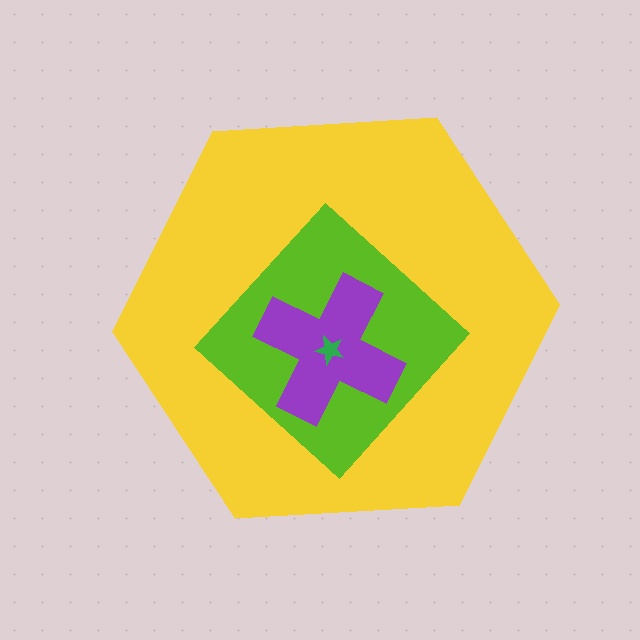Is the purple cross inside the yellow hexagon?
Yes.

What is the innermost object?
The green star.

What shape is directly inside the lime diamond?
The purple cross.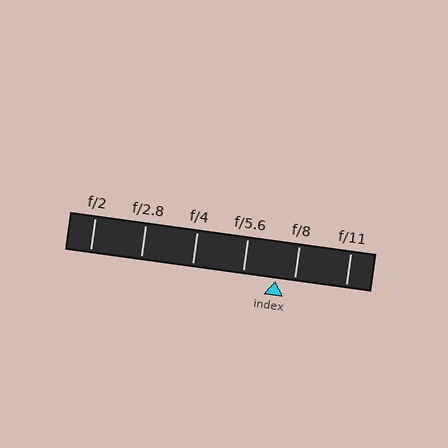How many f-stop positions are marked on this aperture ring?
There are 6 f-stop positions marked.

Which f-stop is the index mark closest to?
The index mark is closest to f/8.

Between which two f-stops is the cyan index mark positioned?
The index mark is between f/5.6 and f/8.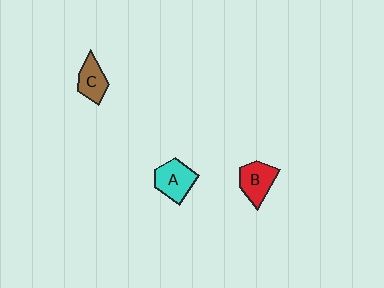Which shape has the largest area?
Shape A (cyan).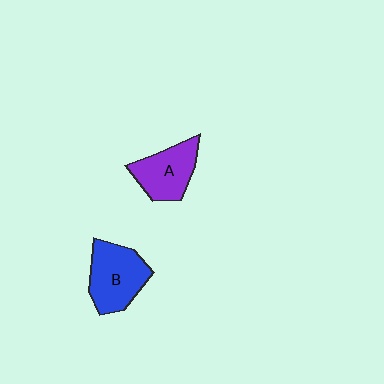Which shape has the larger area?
Shape B (blue).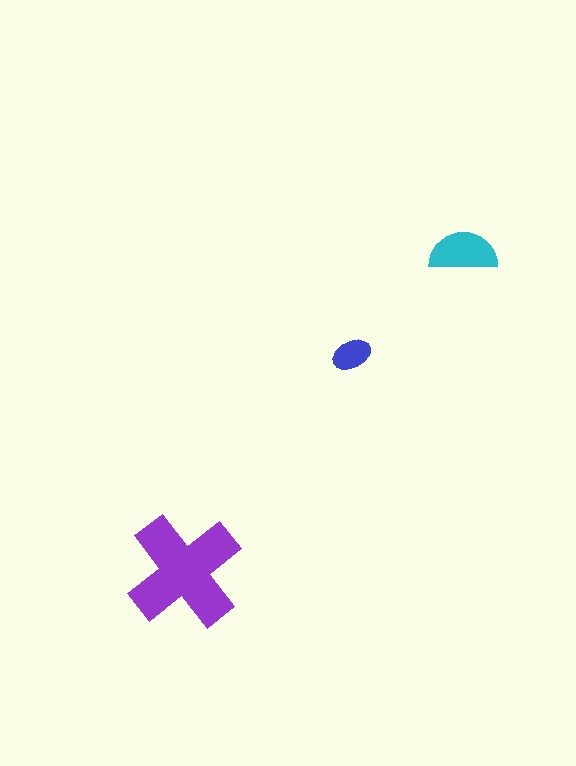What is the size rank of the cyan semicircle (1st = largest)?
2nd.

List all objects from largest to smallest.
The purple cross, the cyan semicircle, the blue ellipse.